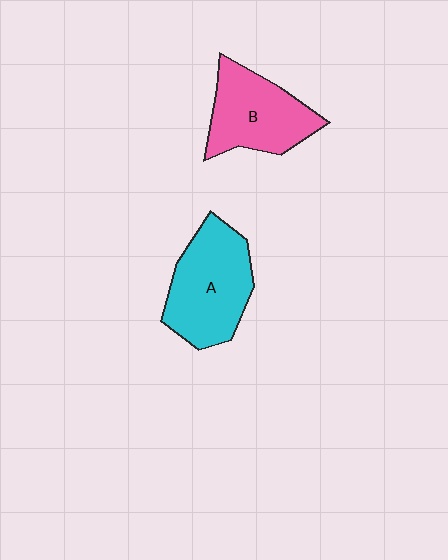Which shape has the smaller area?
Shape B (pink).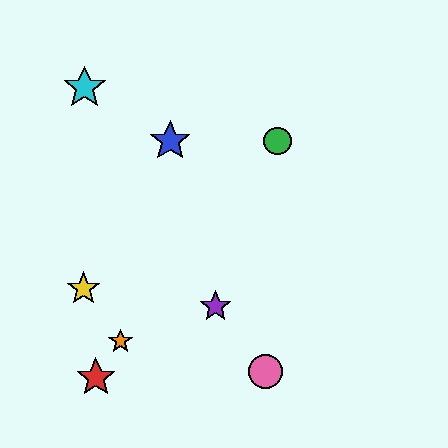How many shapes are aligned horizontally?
2 shapes (the blue star, the green circle) are aligned horizontally.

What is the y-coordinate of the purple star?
The purple star is at y≈307.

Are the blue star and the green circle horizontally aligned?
Yes, both are at y≈141.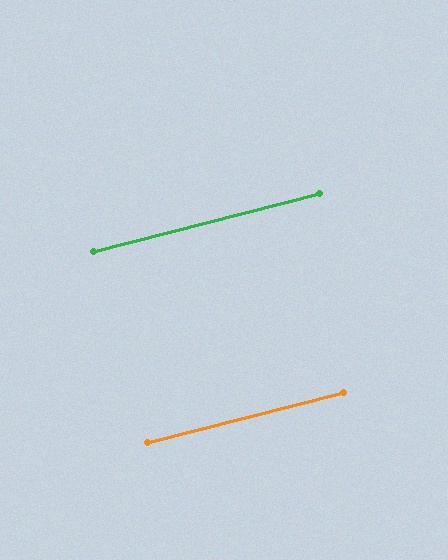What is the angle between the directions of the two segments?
Approximately 0 degrees.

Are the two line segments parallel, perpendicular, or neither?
Parallel — their directions differ by only 0.3°.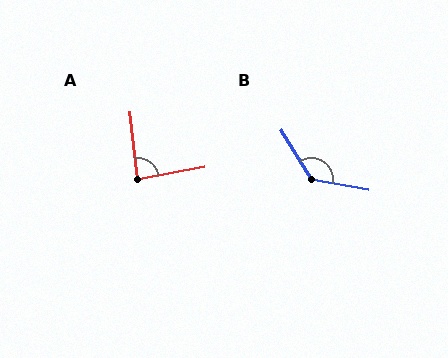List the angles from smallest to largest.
A (86°), B (132°).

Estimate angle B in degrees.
Approximately 132 degrees.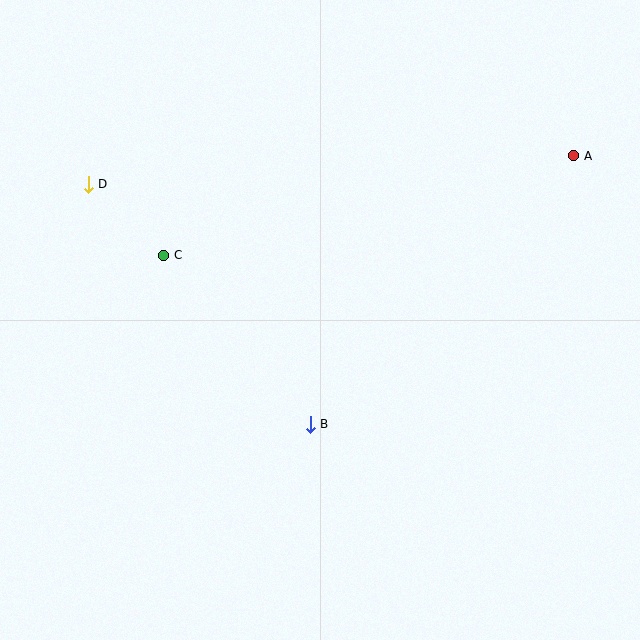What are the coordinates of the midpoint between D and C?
The midpoint between D and C is at (126, 220).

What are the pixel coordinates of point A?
Point A is at (574, 156).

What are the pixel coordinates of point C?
Point C is at (164, 255).